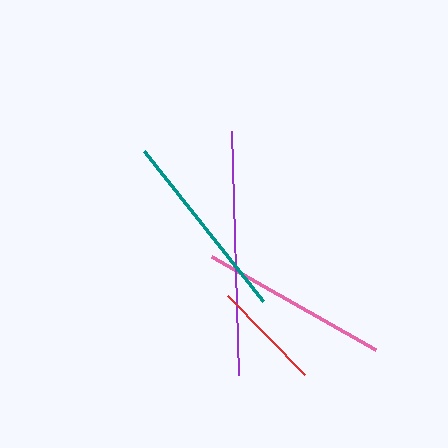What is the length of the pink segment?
The pink segment is approximately 188 pixels long.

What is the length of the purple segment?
The purple segment is approximately 244 pixels long.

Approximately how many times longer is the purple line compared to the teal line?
The purple line is approximately 1.3 times the length of the teal line.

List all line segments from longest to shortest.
From longest to shortest: purple, teal, pink, red.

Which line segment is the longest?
The purple line is the longest at approximately 244 pixels.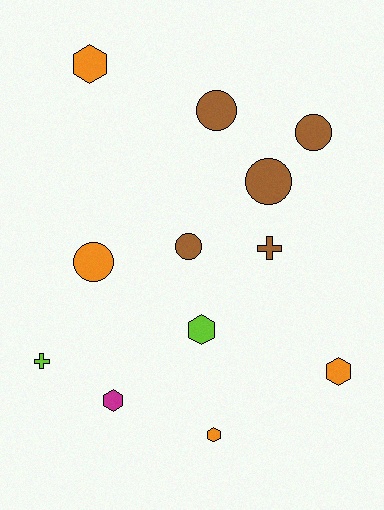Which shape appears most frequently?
Circle, with 5 objects.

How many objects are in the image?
There are 12 objects.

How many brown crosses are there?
There is 1 brown cross.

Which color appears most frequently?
Brown, with 5 objects.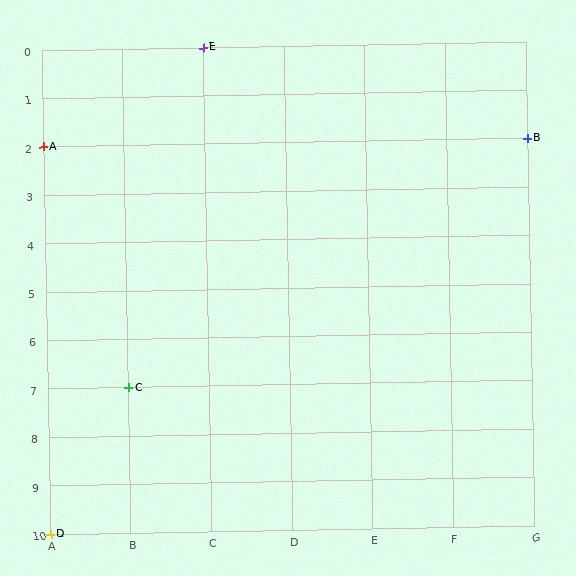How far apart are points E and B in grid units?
Points E and B are 4 columns and 2 rows apart (about 4.5 grid units diagonally).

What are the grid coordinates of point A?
Point A is at grid coordinates (A, 2).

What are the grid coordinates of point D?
Point D is at grid coordinates (A, 10).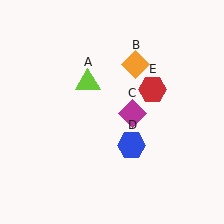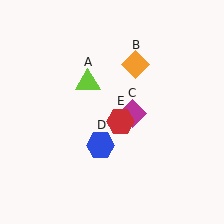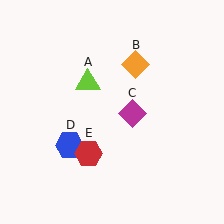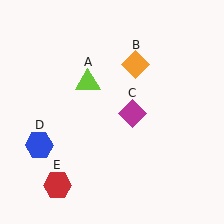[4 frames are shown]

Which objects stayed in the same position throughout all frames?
Lime triangle (object A) and orange diamond (object B) and magenta diamond (object C) remained stationary.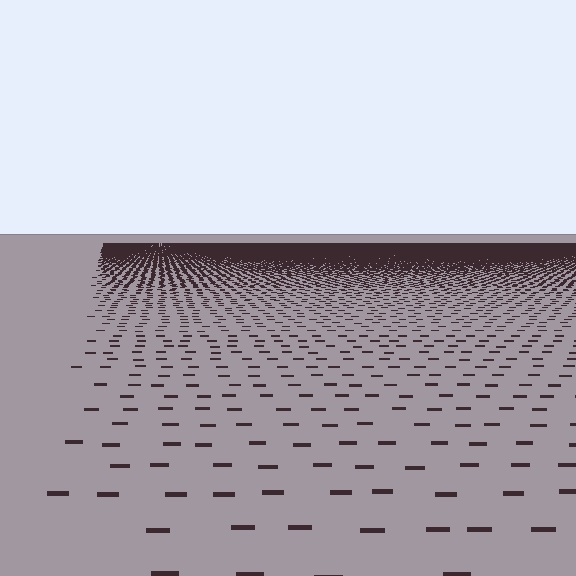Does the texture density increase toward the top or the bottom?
Density increases toward the top.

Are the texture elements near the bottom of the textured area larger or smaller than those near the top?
Larger. Near the bottom, elements are closer to the viewer and appear at a bigger on-screen size.